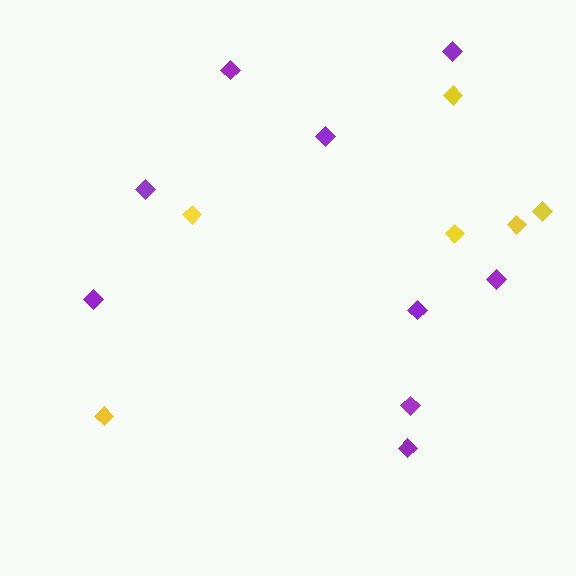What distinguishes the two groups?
There are 2 groups: one group of purple diamonds (9) and one group of yellow diamonds (6).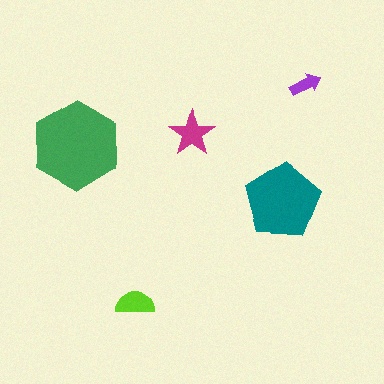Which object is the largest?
The green hexagon.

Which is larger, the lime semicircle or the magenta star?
The magenta star.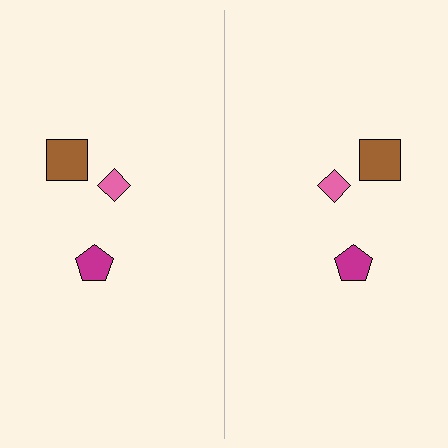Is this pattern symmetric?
Yes, this pattern has bilateral (reflection) symmetry.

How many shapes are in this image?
There are 6 shapes in this image.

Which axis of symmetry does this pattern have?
The pattern has a vertical axis of symmetry running through the center of the image.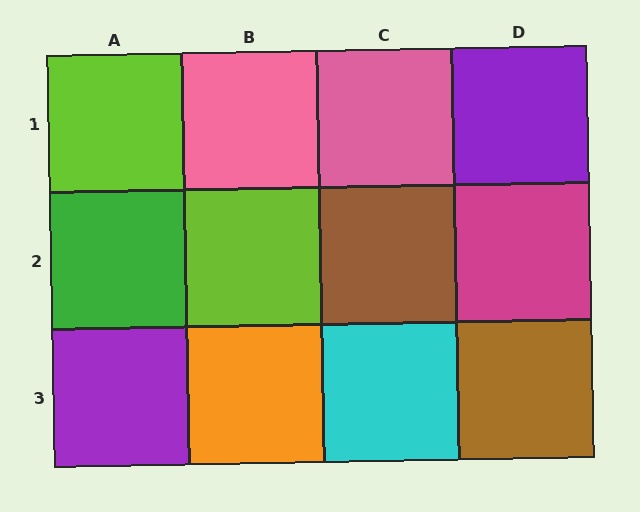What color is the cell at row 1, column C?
Pink.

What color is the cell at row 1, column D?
Purple.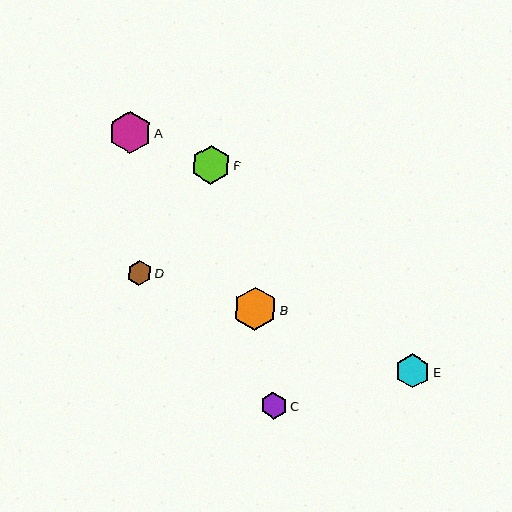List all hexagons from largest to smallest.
From largest to smallest: B, A, F, E, C, D.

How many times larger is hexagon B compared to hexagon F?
Hexagon B is approximately 1.1 times the size of hexagon F.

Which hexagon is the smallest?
Hexagon D is the smallest with a size of approximately 25 pixels.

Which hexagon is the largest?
Hexagon B is the largest with a size of approximately 43 pixels.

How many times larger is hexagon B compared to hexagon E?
Hexagon B is approximately 1.3 times the size of hexagon E.